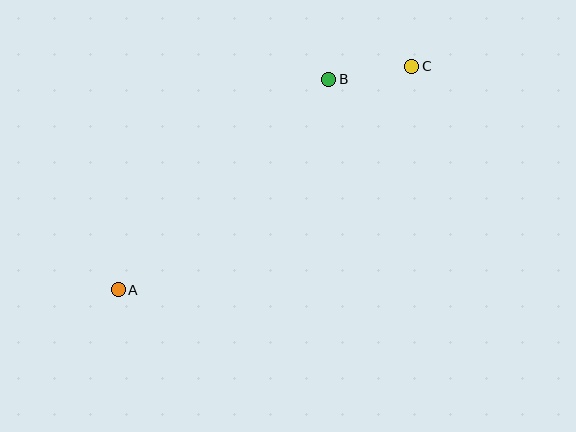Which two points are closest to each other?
Points B and C are closest to each other.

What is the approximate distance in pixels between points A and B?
The distance between A and B is approximately 298 pixels.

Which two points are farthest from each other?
Points A and C are farthest from each other.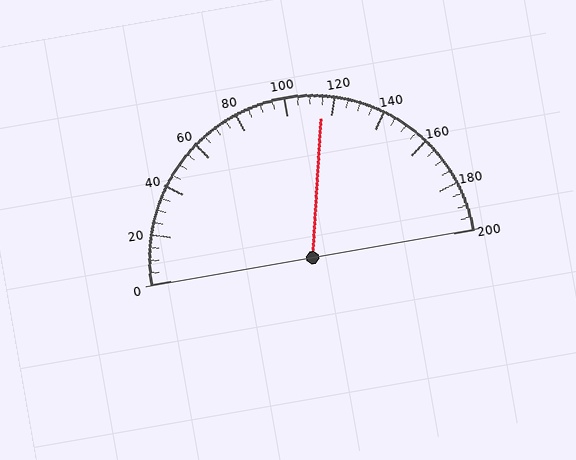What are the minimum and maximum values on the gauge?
The gauge ranges from 0 to 200.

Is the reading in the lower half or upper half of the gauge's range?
The reading is in the upper half of the range (0 to 200).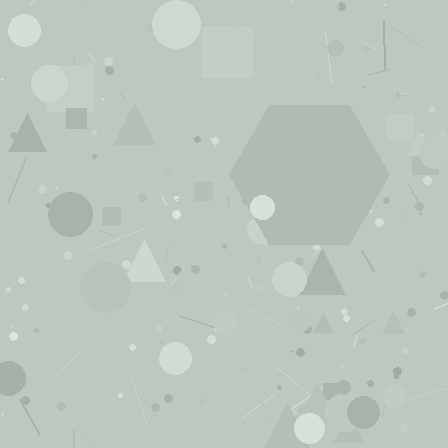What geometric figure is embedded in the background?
A hexagon is embedded in the background.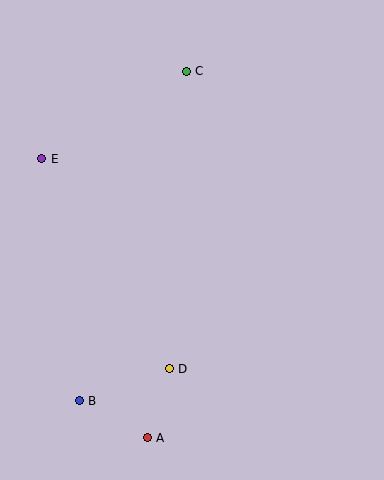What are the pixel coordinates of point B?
Point B is at (79, 401).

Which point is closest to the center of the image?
Point D at (169, 369) is closest to the center.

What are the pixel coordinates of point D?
Point D is at (169, 369).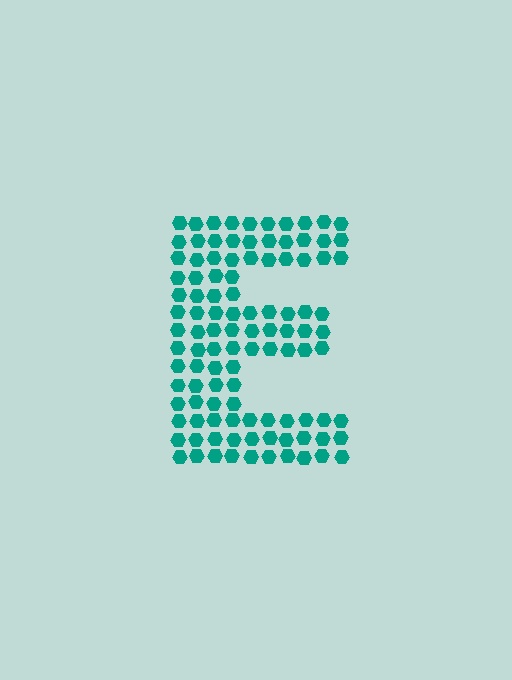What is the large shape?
The large shape is the letter E.